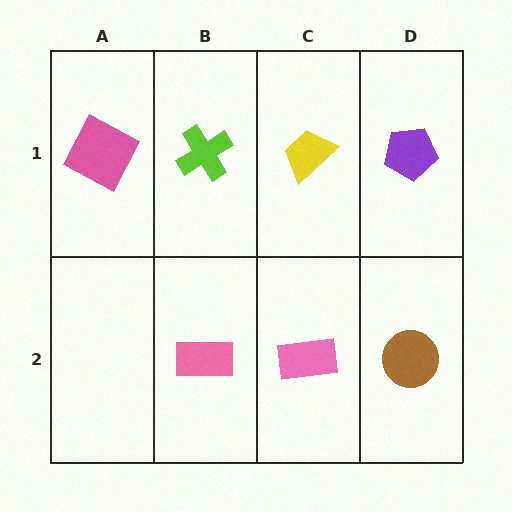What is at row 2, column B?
A pink rectangle.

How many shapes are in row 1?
4 shapes.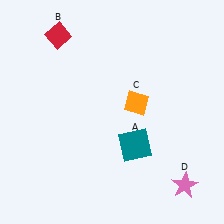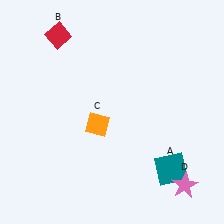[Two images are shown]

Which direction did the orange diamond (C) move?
The orange diamond (C) moved left.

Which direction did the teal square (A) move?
The teal square (A) moved right.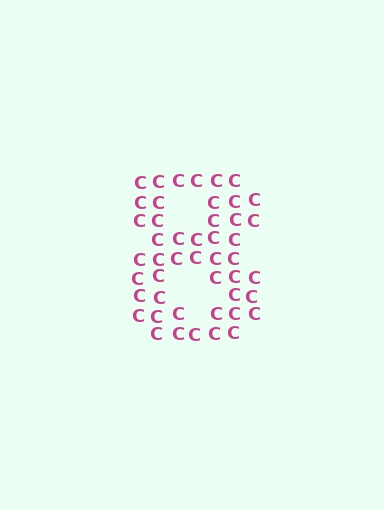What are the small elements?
The small elements are letter C's.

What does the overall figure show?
The overall figure shows the digit 8.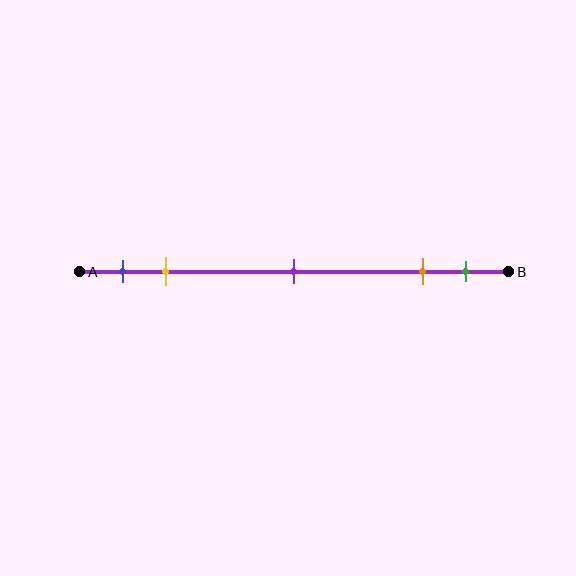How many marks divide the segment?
There are 5 marks dividing the segment.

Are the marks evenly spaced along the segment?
No, the marks are not evenly spaced.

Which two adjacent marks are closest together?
The orange and green marks are the closest adjacent pair.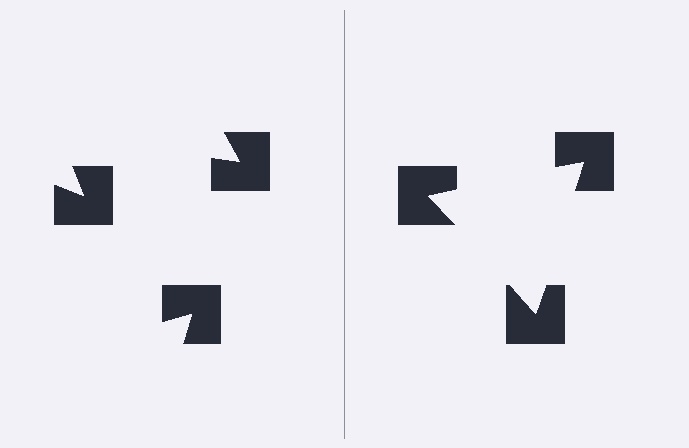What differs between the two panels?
The notched squares are positioned identically on both sides; only the wedge orientations differ. On the right they align to a triangle; on the left they are misaligned.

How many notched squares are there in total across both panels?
6 — 3 on each side.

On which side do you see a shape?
An illusory triangle appears on the right side. On the left side the wedge cuts are rotated, so no coherent shape forms.